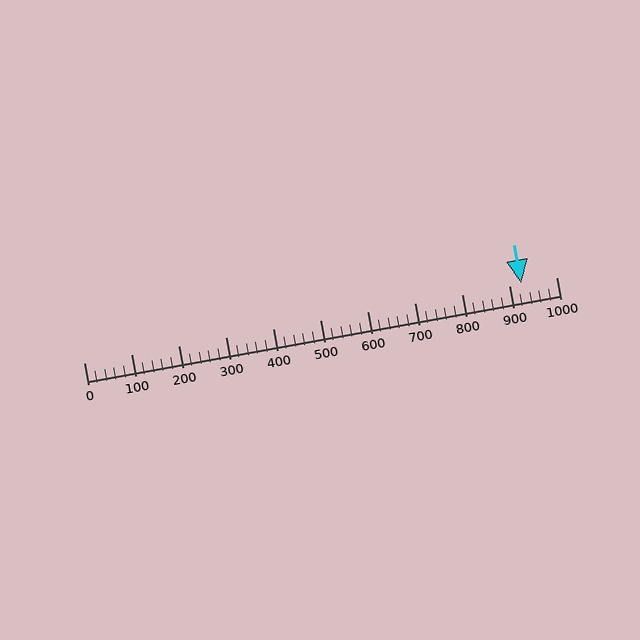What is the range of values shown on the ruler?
The ruler shows values from 0 to 1000.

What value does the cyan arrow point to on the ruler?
The cyan arrow points to approximately 926.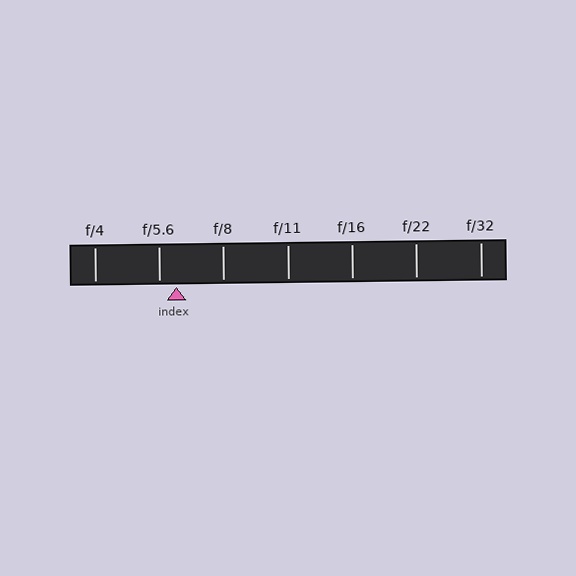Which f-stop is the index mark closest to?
The index mark is closest to f/5.6.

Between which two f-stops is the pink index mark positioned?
The index mark is between f/5.6 and f/8.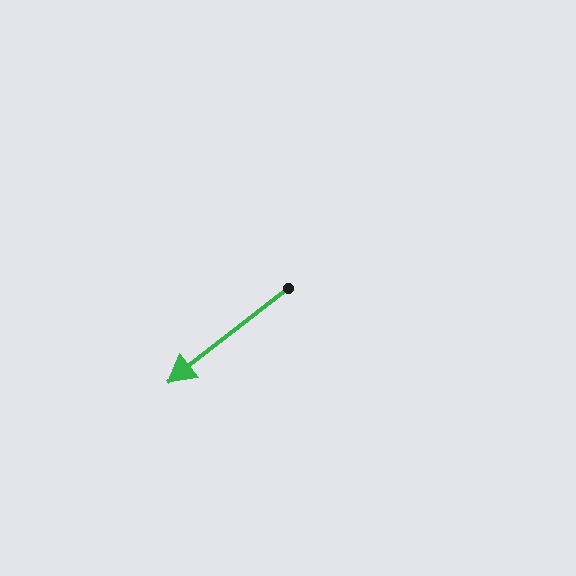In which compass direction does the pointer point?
Southwest.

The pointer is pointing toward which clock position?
Roughly 8 o'clock.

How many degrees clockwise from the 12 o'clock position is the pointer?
Approximately 232 degrees.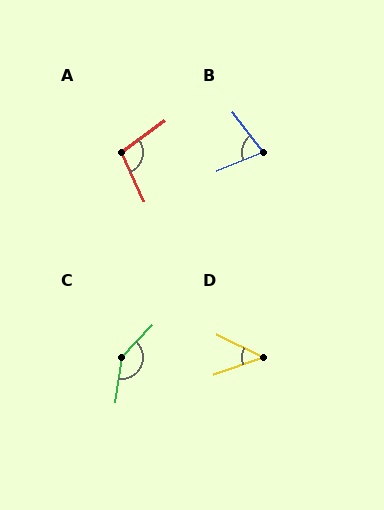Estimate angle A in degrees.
Approximately 103 degrees.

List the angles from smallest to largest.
D (46°), B (75°), A (103°), C (144°).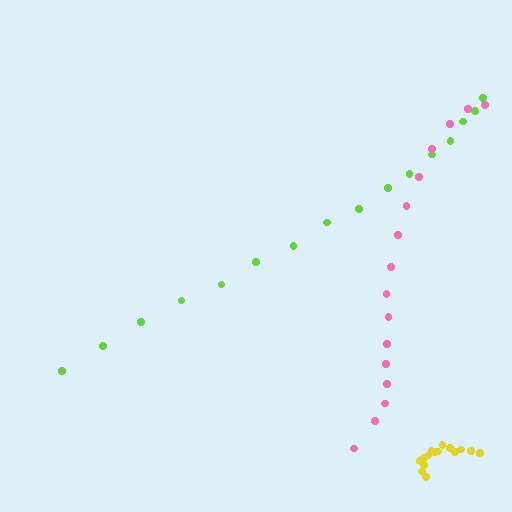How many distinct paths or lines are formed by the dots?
There are 3 distinct paths.